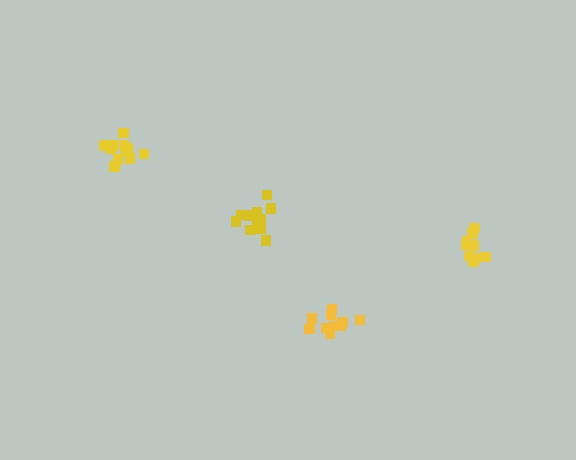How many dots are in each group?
Group 1: 10 dots, Group 2: 14 dots, Group 3: 11 dots, Group 4: 10 dots (45 total).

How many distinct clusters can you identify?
There are 4 distinct clusters.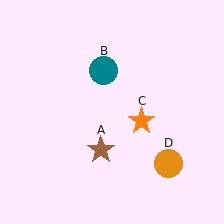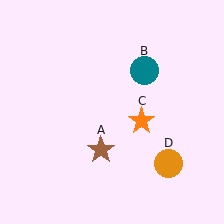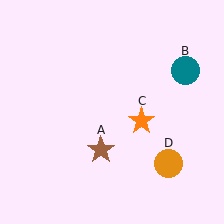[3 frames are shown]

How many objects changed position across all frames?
1 object changed position: teal circle (object B).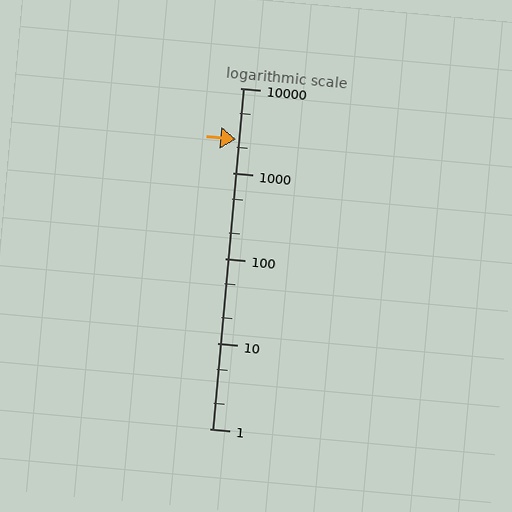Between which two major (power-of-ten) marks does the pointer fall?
The pointer is between 1000 and 10000.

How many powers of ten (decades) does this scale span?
The scale spans 4 decades, from 1 to 10000.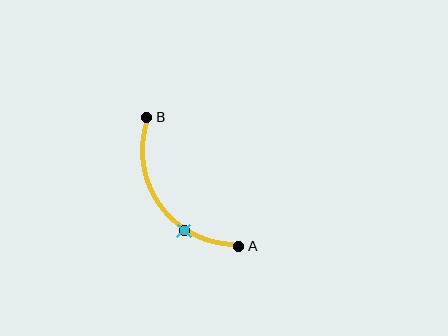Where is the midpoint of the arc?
The arc midpoint is the point on the curve farthest from the straight line joining A and B. It sits below and to the left of that line.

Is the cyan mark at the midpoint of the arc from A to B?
No. The cyan mark lies on the arc but is closer to endpoint A. The arc midpoint would be at the point on the curve equidistant along the arc from both A and B.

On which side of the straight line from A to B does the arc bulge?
The arc bulges below and to the left of the straight line connecting A and B.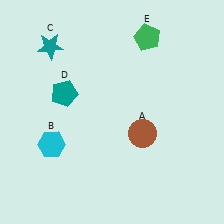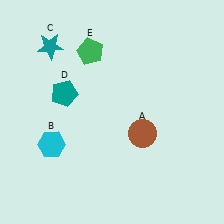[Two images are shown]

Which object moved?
The green pentagon (E) moved left.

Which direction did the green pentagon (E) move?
The green pentagon (E) moved left.